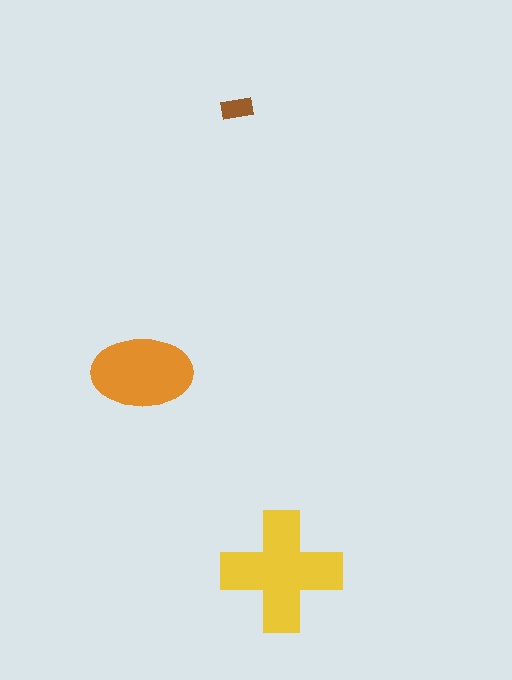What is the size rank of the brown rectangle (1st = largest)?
3rd.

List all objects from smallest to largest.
The brown rectangle, the orange ellipse, the yellow cross.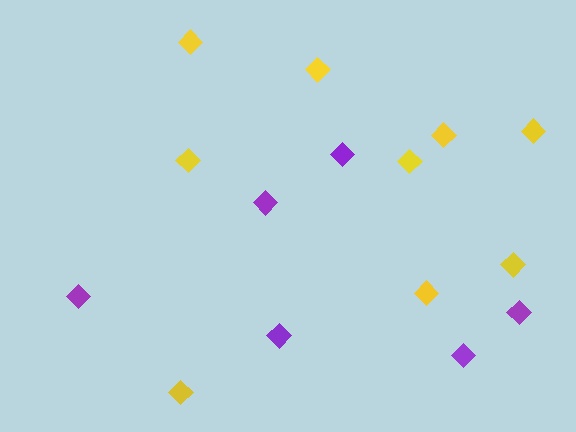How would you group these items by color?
There are 2 groups: one group of purple diamonds (6) and one group of yellow diamonds (9).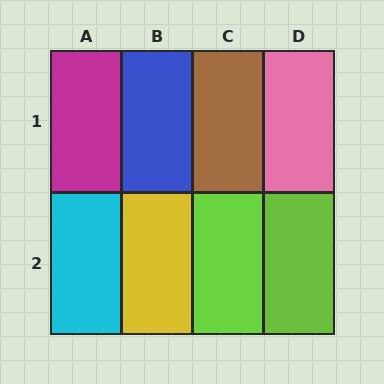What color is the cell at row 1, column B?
Blue.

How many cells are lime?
2 cells are lime.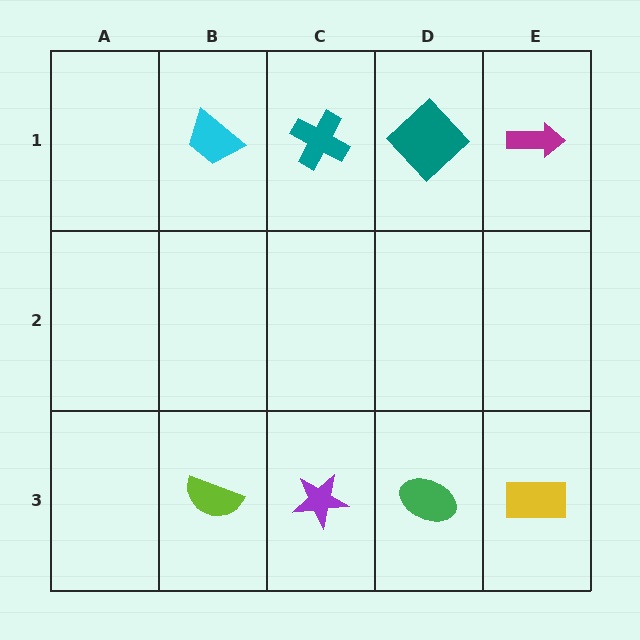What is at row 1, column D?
A teal diamond.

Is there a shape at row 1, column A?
No, that cell is empty.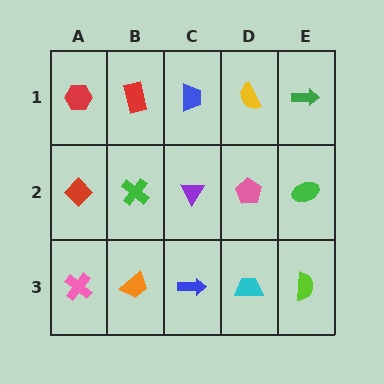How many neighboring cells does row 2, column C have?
4.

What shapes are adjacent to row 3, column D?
A pink pentagon (row 2, column D), a blue arrow (row 3, column C), a lime semicircle (row 3, column E).